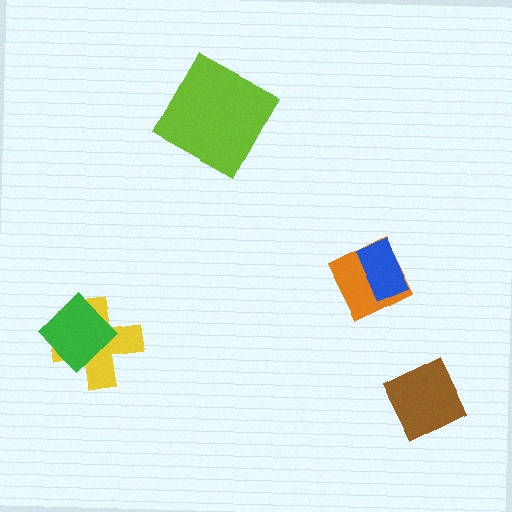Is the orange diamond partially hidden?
Yes, it is partially covered by another shape.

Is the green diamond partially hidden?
No, no other shape covers it.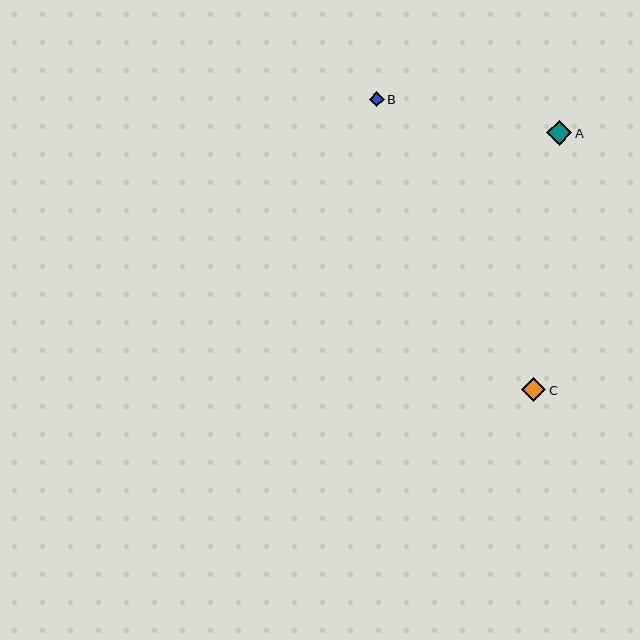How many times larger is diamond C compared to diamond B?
Diamond C is approximately 1.6 times the size of diamond B.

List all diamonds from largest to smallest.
From largest to smallest: A, C, B.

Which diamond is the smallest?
Diamond B is the smallest with a size of approximately 15 pixels.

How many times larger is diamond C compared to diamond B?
Diamond C is approximately 1.6 times the size of diamond B.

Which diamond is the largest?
Diamond A is the largest with a size of approximately 25 pixels.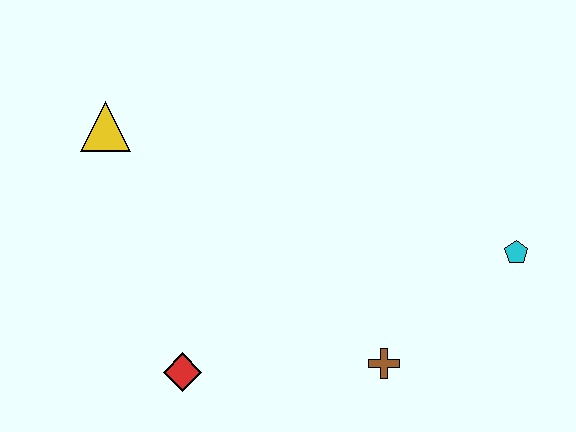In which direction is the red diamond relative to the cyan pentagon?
The red diamond is to the left of the cyan pentagon.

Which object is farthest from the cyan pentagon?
The yellow triangle is farthest from the cyan pentagon.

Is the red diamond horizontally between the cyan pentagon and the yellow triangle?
Yes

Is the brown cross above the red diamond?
Yes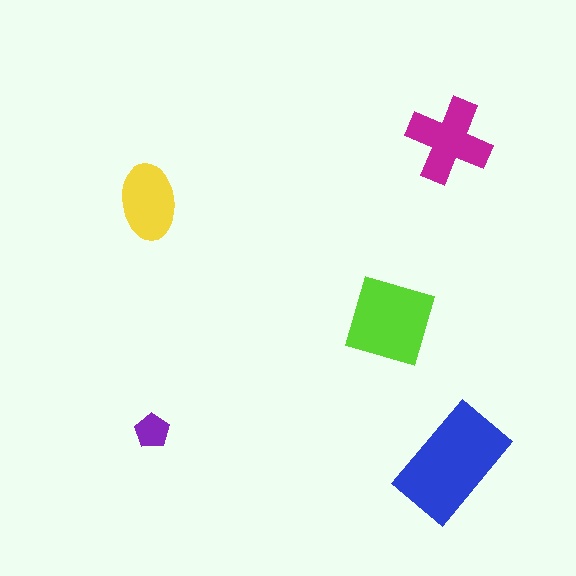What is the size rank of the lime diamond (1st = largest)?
2nd.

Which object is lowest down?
The blue rectangle is bottommost.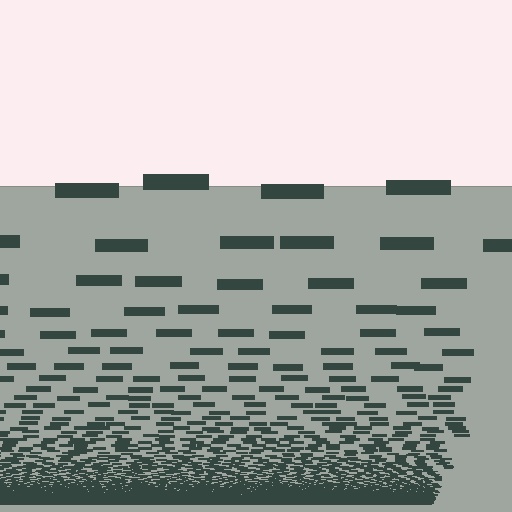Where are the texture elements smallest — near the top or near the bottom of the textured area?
Near the bottom.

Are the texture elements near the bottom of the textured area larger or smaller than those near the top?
Smaller. The gradient is inverted — elements near the bottom are smaller and denser.